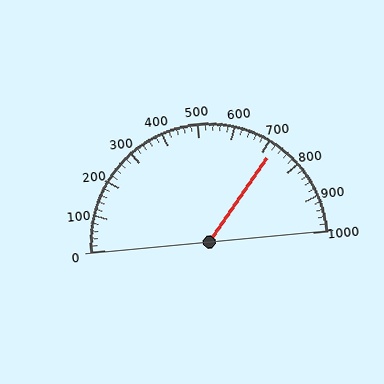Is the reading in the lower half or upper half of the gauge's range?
The reading is in the upper half of the range (0 to 1000).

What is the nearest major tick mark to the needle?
The nearest major tick mark is 700.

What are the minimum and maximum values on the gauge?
The gauge ranges from 0 to 1000.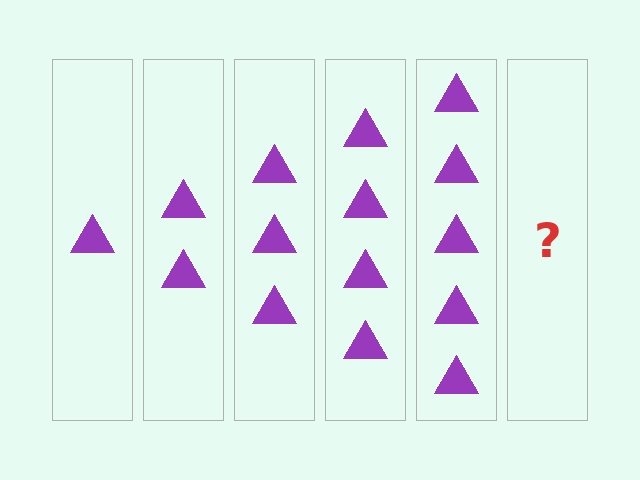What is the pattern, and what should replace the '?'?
The pattern is that each step adds one more triangle. The '?' should be 6 triangles.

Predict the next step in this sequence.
The next step is 6 triangles.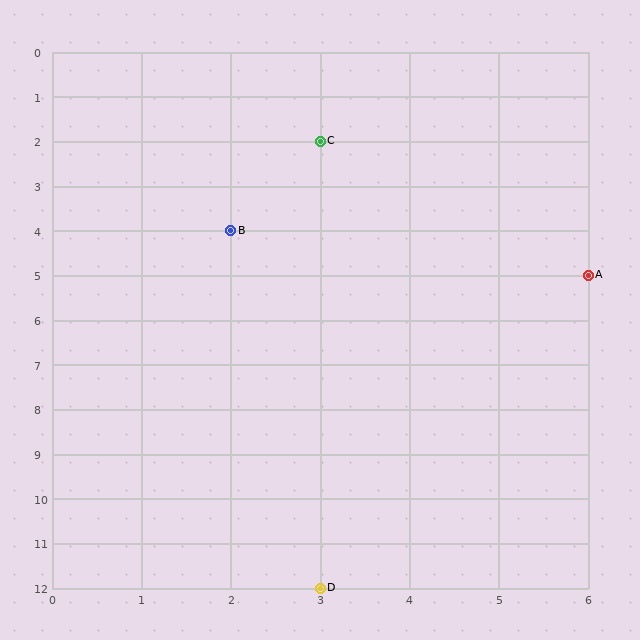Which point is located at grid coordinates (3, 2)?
Point C is at (3, 2).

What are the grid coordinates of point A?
Point A is at grid coordinates (6, 5).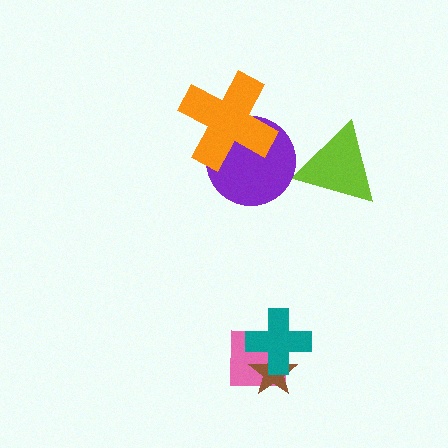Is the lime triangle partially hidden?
No, no other shape covers it.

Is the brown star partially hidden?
Yes, it is partially covered by another shape.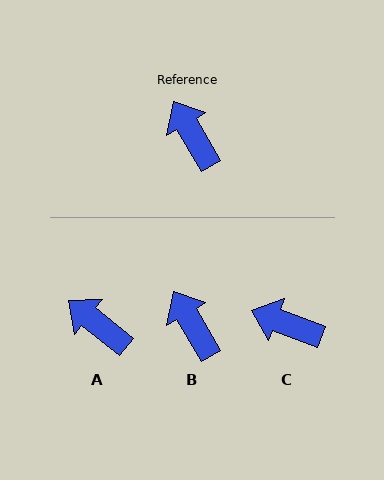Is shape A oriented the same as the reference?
No, it is off by about 21 degrees.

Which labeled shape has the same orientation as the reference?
B.